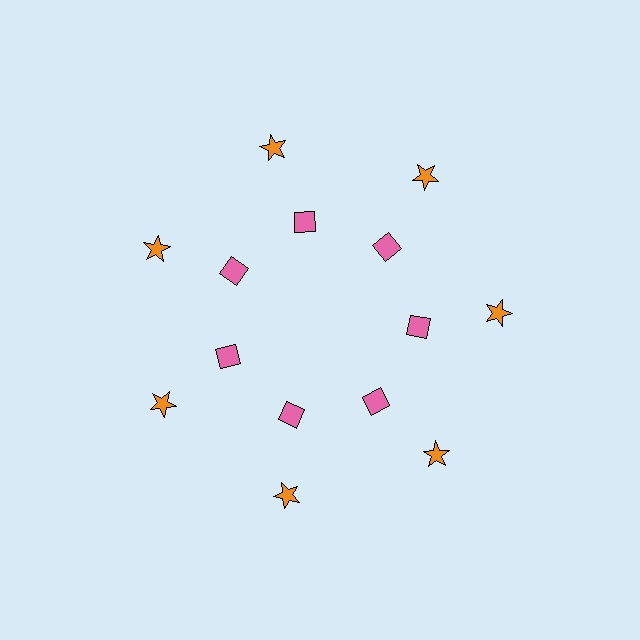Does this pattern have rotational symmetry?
Yes, this pattern has 7-fold rotational symmetry. It looks the same after rotating 51 degrees around the center.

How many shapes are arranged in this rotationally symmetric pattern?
There are 14 shapes, arranged in 7 groups of 2.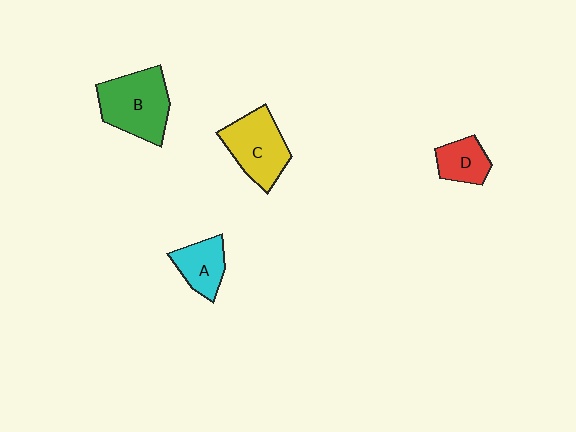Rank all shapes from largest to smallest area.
From largest to smallest: B (green), C (yellow), A (cyan), D (red).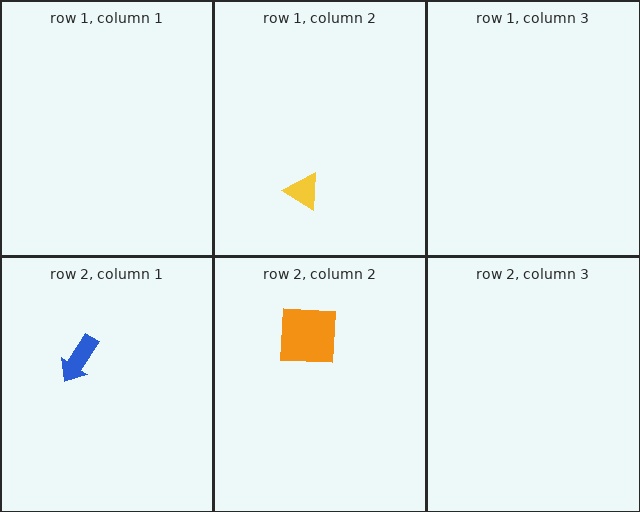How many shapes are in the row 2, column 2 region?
1.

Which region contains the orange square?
The row 2, column 2 region.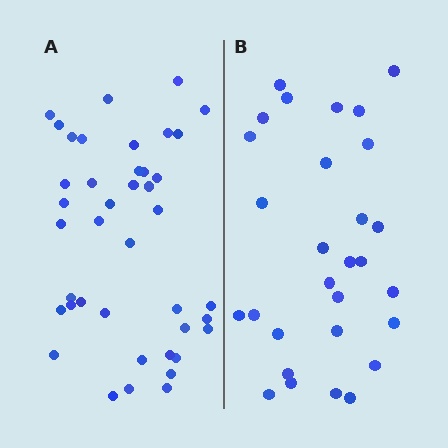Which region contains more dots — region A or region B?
Region A (the left region) has more dots.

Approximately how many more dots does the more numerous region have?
Region A has roughly 12 or so more dots than region B.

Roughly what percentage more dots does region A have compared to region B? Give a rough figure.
About 40% more.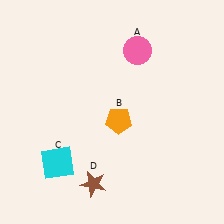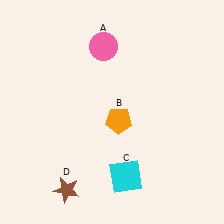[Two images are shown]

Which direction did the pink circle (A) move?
The pink circle (A) moved left.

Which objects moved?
The objects that moved are: the pink circle (A), the cyan square (C), the brown star (D).